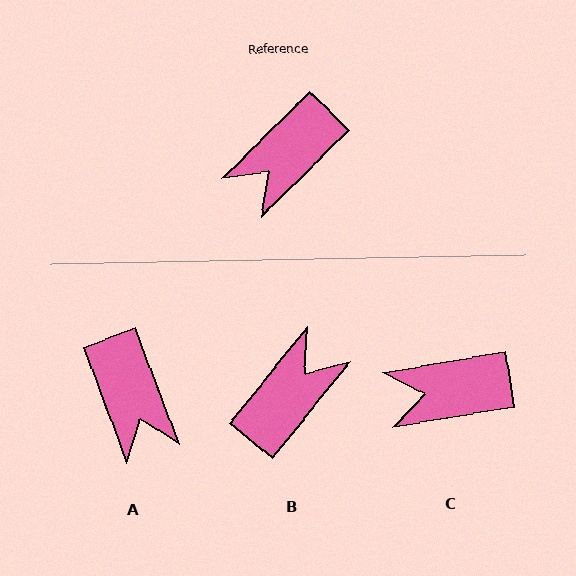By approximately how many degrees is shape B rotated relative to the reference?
Approximately 173 degrees clockwise.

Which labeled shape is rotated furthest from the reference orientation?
B, about 173 degrees away.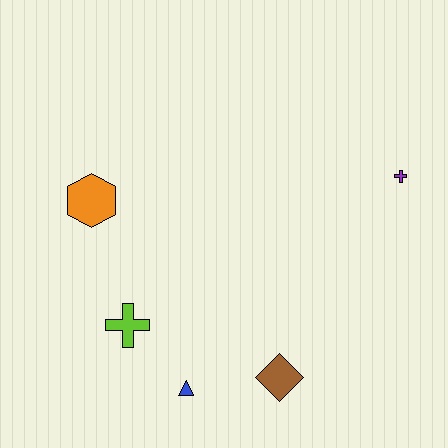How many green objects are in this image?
There are no green objects.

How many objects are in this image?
There are 5 objects.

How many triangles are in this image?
There is 1 triangle.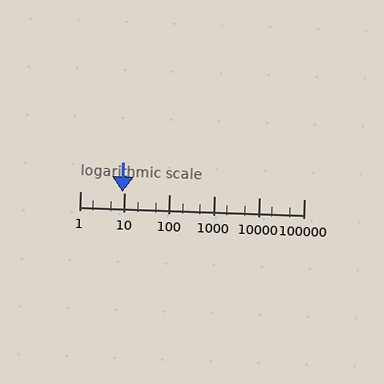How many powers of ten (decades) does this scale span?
The scale spans 5 decades, from 1 to 100000.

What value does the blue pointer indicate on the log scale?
The pointer indicates approximately 8.7.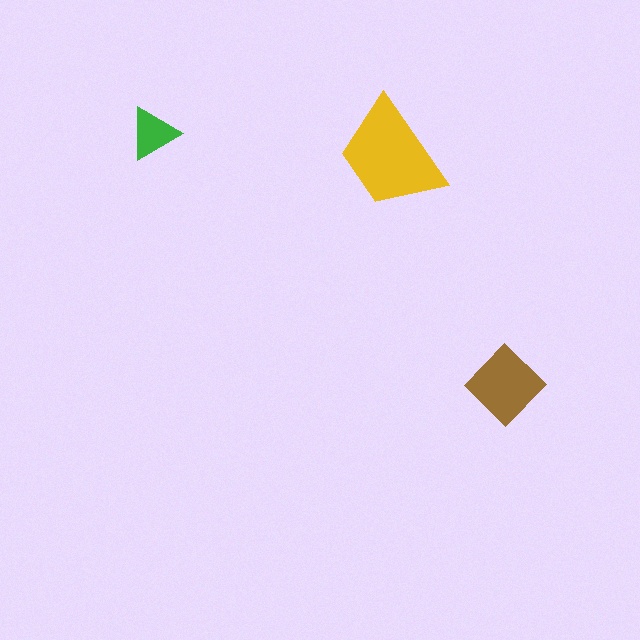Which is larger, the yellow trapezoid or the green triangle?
The yellow trapezoid.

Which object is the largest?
The yellow trapezoid.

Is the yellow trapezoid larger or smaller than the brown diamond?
Larger.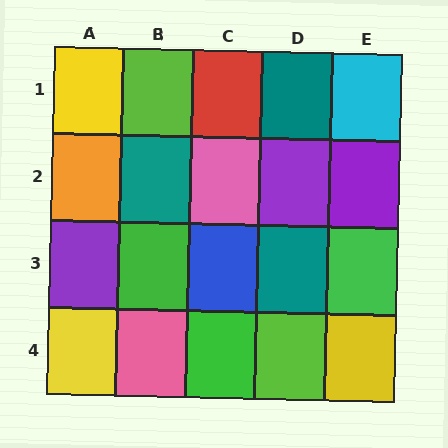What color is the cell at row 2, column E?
Purple.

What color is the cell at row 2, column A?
Orange.